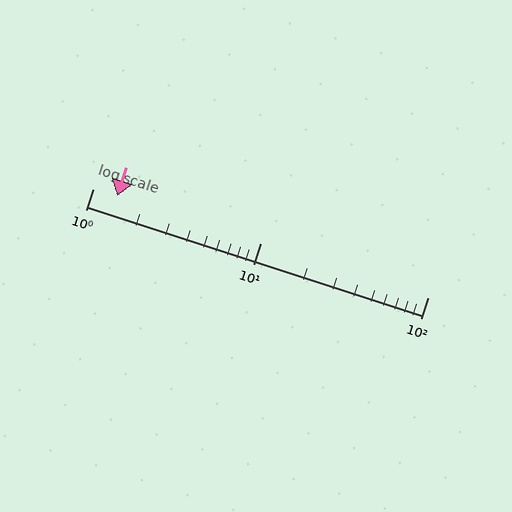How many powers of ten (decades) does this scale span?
The scale spans 2 decades, from 1 to 100.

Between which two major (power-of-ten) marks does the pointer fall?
The pointer is between 1 and 10.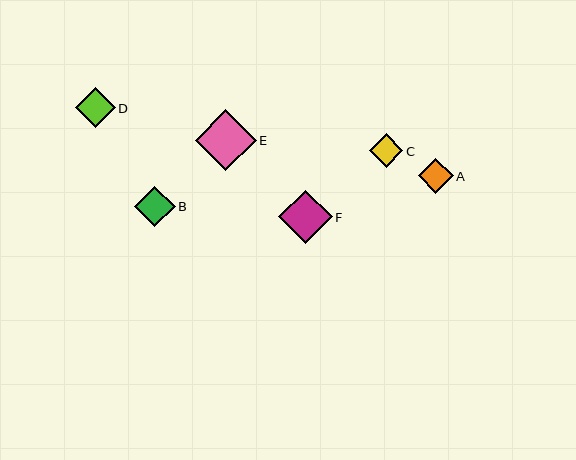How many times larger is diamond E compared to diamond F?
Diamond E is approximately 1.1 times the size of diamond F.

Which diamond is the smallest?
Diamond C is the smallest with a size of approximately 34 pixels.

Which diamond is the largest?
Diamond E is the largest with a size of approximately 61 pixels.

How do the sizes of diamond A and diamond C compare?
Diamond A and diamond C are approximately the same size.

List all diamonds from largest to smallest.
From largest to smallest: E, F, B, D, A, C.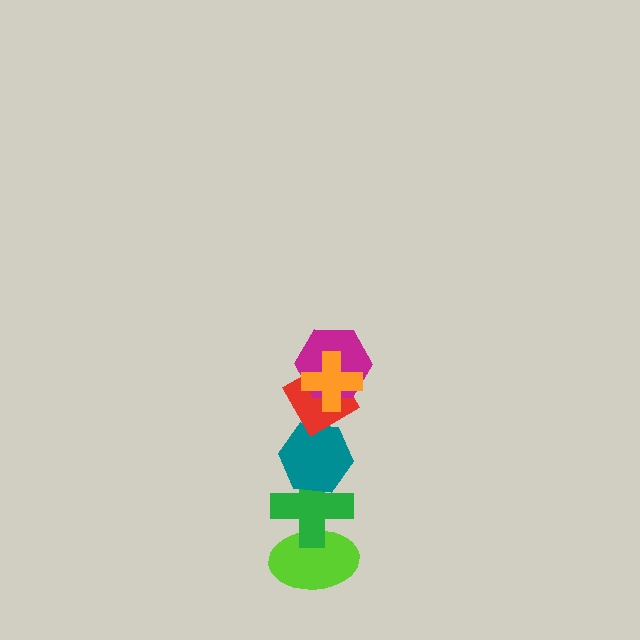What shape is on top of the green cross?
The teal hexagon is on top of the green cross.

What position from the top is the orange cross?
The orange cross is 1st from the top.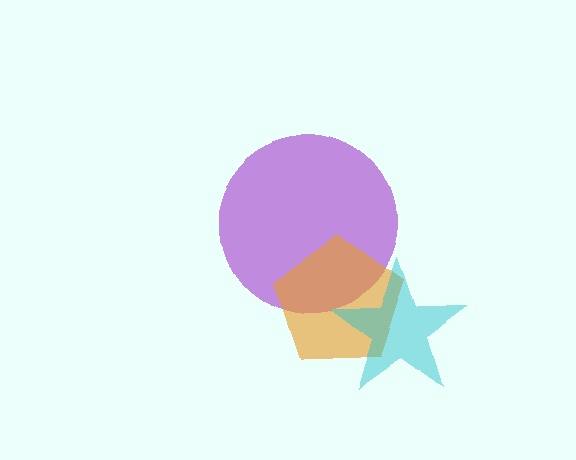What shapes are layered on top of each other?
The layered shapes are: a purple circle, an orange pentagon, a cyan star.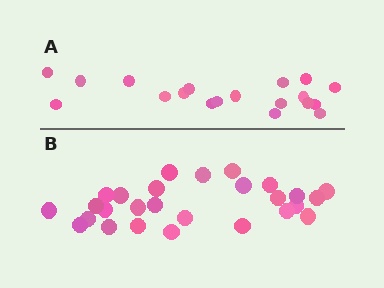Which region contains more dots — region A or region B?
Region B (the bottom region) has more dots.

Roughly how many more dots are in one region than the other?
Region B has roughly 8 or so more dots than region A.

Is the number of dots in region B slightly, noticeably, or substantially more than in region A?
Region B has noticeably more, but not dramatically so. The ratio is roughly 1.4 to 1.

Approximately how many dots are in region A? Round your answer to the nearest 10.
About 20 dots. (The exact count is 19, which rounds to 20.)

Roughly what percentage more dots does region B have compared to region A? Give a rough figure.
About 40% more.